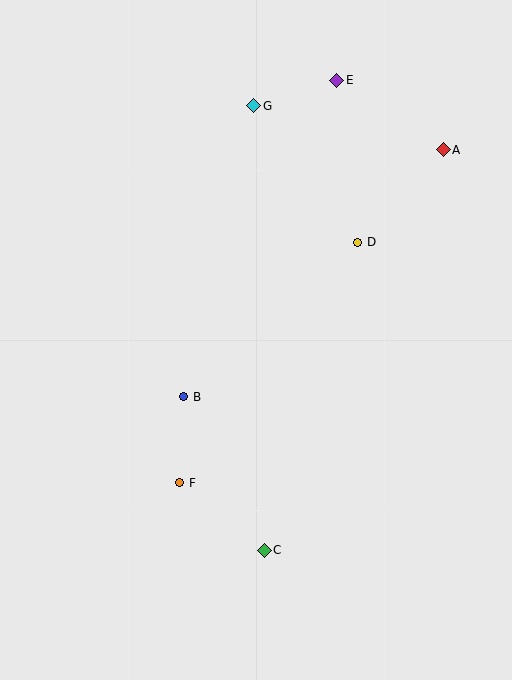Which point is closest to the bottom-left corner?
Point F is closest to the bottom-left corner.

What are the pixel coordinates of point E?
Point E is at (337, 80).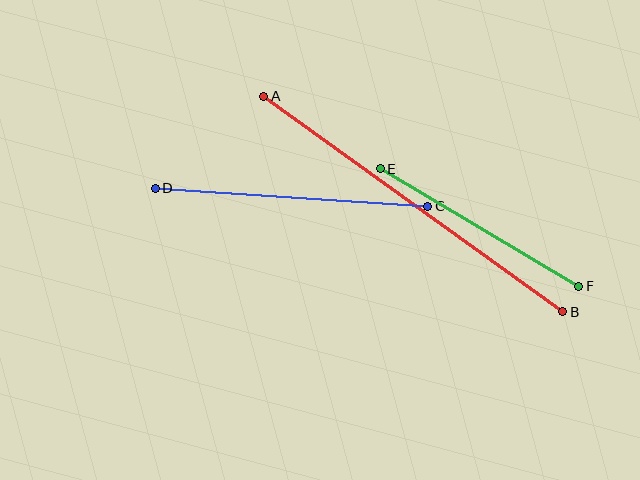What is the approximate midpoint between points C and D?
The midpoint is at approximately (291, 197) pixels.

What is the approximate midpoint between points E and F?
The midpoint is at approximately (479, 228) pixels.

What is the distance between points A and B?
The distance is approximately 368 pixels.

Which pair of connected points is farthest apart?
Points A and B are farthest apart.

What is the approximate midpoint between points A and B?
The midpoint is at approximately (413, 204) pixels.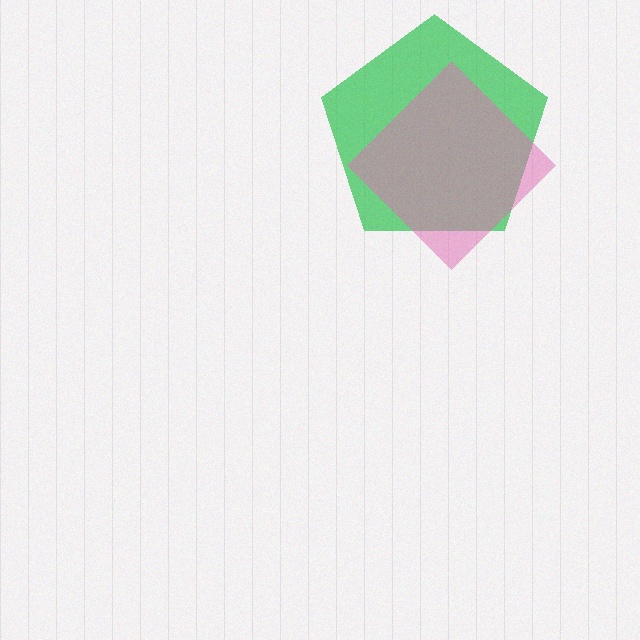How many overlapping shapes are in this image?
There are 2 overlapping shapes in the image.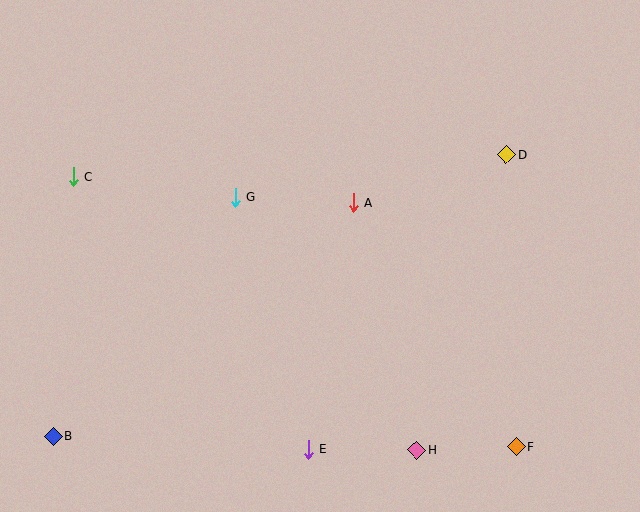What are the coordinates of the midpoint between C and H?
The midpoint between C and H is at (245, 314).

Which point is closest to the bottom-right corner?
Point F is closest to the bottom-right corner.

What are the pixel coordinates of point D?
Point D is at (506, 155).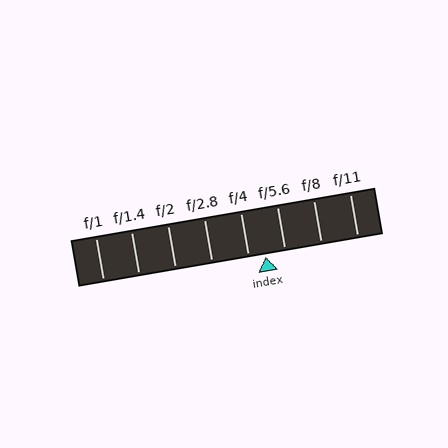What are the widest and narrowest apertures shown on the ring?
The widest aperture shown is f/1 and the narrowest is f/11.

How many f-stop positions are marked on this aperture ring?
There are 8 f-stop positions marked.